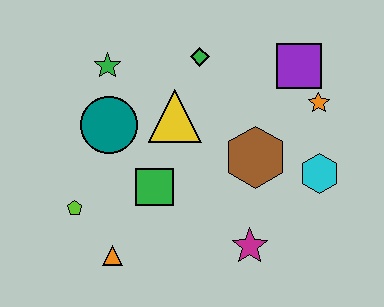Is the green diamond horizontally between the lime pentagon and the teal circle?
No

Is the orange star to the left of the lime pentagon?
No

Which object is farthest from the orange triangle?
The purple square is farthest from the orange triangle.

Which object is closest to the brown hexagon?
The cyan hexagon is closest to the brown hexagon.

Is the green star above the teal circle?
Yes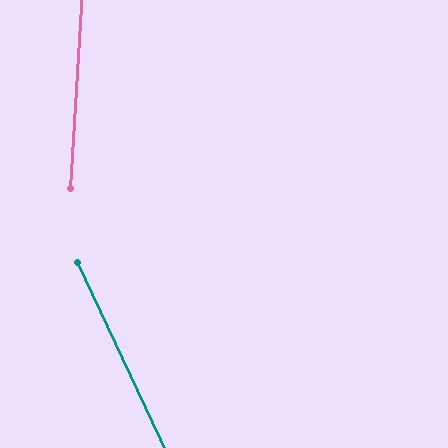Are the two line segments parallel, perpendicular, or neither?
Neither parallel nor perpendicular — they differ by about 28°.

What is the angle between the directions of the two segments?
Approximately 28 degrees.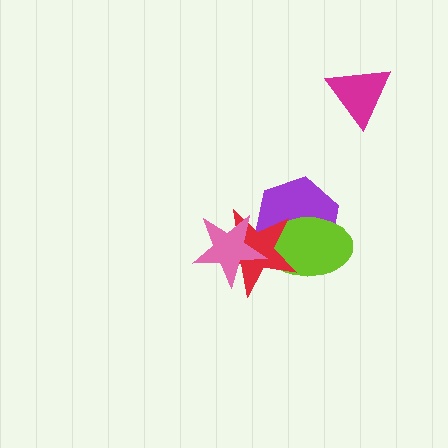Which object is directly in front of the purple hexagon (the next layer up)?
The lime ellipse is directly in front of the purple hexagon.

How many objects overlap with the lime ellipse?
2 objects overlap with the lime ellipse.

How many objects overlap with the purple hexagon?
3 objects overlap with the purple hexagon.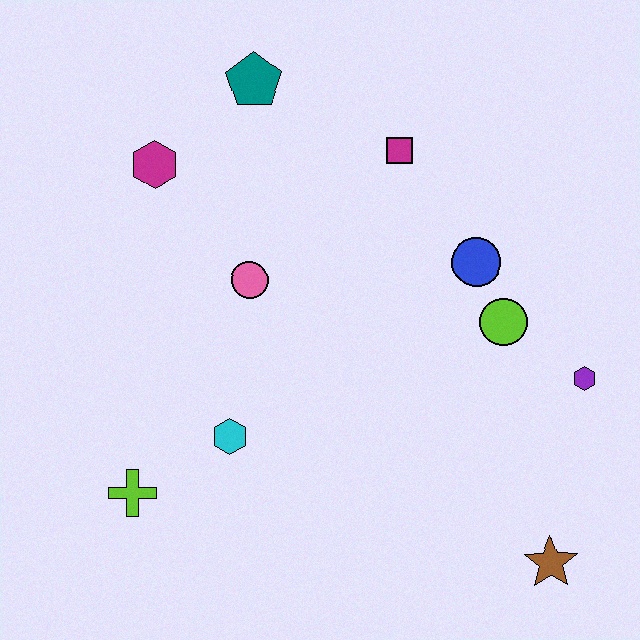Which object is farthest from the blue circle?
The lime cross is farthest from the blue circle.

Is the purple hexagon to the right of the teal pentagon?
Yes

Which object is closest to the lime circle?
The blue circle is closest to the lime circle.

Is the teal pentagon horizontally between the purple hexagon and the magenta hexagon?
Yes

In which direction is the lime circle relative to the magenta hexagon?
The lime circle is to the right of the magenta hexagon.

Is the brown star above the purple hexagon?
No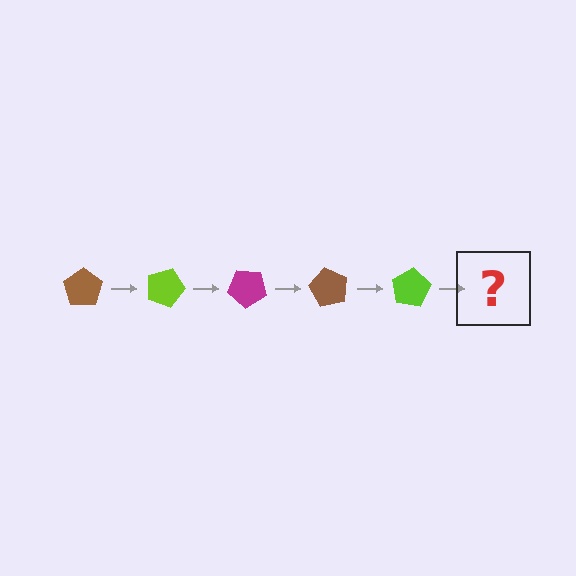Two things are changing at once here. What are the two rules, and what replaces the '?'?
The two rules are that it rotates 20 degrees each step and the color cycles through brown, lime, and magenta. The '?' should be a magenta pentagon, rotated 100 degrees from the start.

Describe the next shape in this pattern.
It should be a magenta pentagon, rotated 100 degrees from the start.